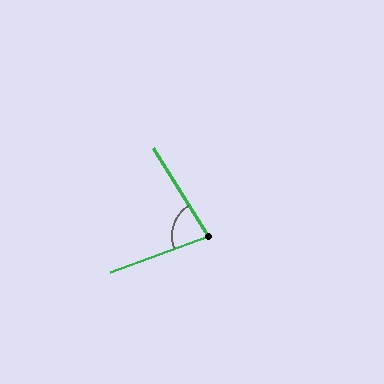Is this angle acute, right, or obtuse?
It is acute.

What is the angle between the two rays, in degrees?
Approximately 78 degrees.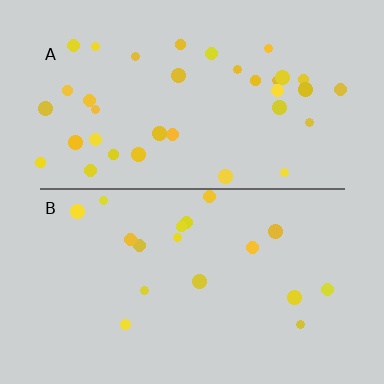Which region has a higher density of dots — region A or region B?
A (the top).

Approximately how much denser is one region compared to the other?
Approximately 2.0× — region A over region B.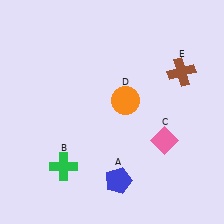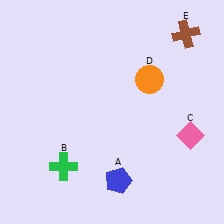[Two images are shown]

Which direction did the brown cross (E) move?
The brown cross (E) moved up.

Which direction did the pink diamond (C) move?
The pink diamond (C) moved right.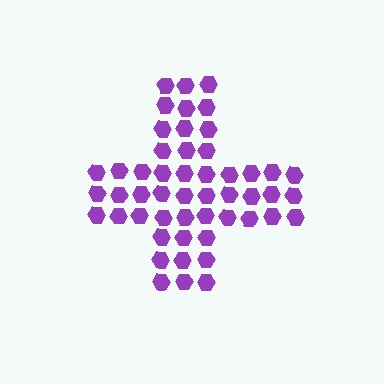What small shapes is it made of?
It is made of small hexagons.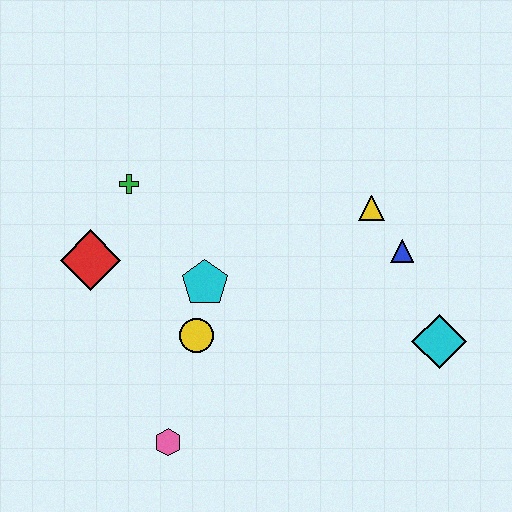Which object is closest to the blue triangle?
The yellow triangle is closest to the blue triangle.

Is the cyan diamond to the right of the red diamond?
Yes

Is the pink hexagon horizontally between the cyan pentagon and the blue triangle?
No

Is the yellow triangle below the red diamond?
No